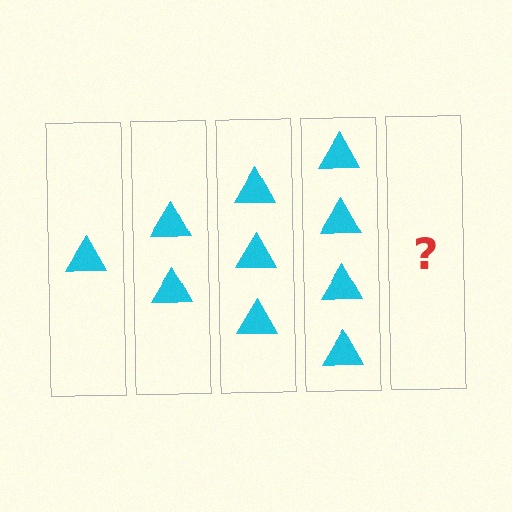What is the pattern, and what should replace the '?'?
The pattern is that each step adds one more triangle. The '?' should be 5 triangles.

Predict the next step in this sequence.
The next step is 5 triangles.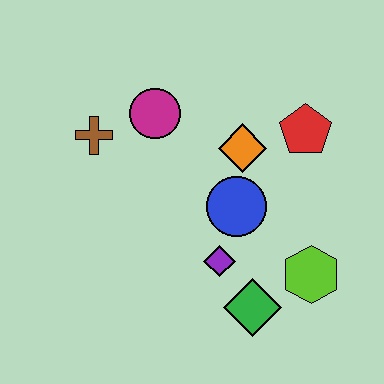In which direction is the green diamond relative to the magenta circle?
The green diamond is below the magenta circle.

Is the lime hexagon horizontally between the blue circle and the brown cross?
No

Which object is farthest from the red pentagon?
The brown cross is farthest from the red pentagon.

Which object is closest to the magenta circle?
The brown cross is closest to the magenta circle.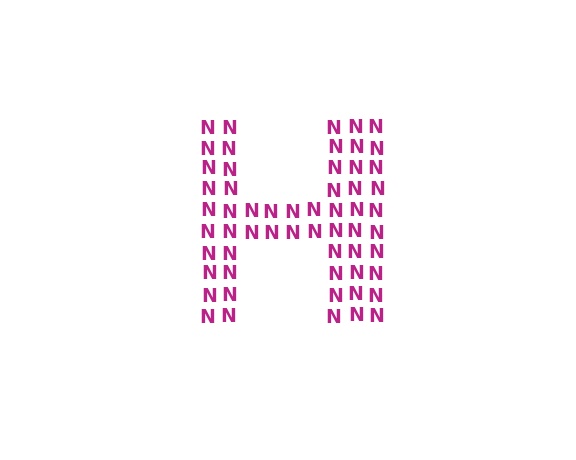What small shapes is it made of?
It is made of small letter N's.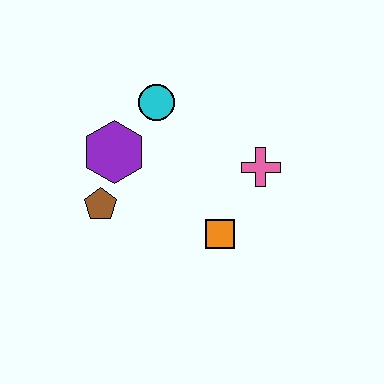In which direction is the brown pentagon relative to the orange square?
The brown pentagon is to the left of the orange square.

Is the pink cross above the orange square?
Yes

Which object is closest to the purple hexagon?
The brown pentagon is closest to the purple hexagon.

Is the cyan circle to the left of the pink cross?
Yes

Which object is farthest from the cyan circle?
The orange square is farthest from the cyan circle.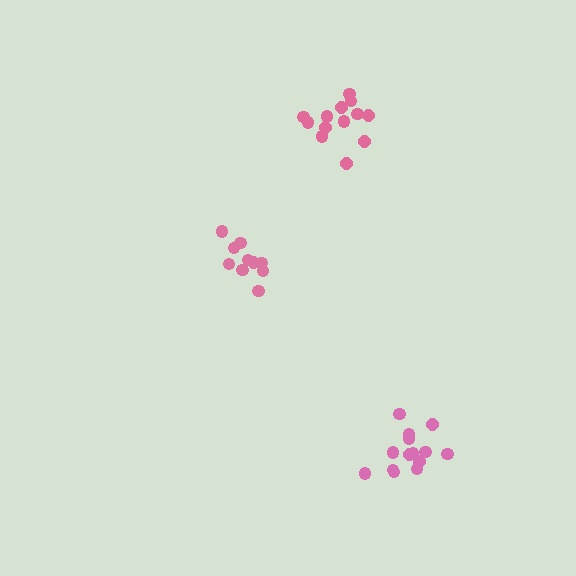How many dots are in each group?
Group 1: 10 dots, Group 2: 13 dots, Group 3: 14 dots (37 total).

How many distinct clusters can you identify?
There are 3 distinct clusters.